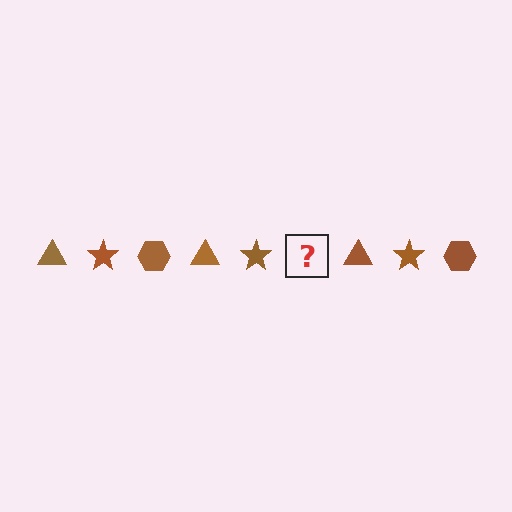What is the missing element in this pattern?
The missing element is a brown hexagon.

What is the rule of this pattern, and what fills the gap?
The rule is that the pattern cycles through triangle, star, hexagon shapes in brown. The gap should be filled with a brown hexagon.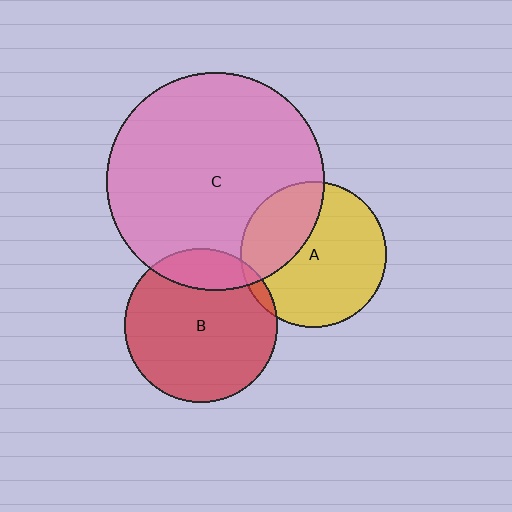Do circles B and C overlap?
Yes.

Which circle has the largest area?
Circle C (pink).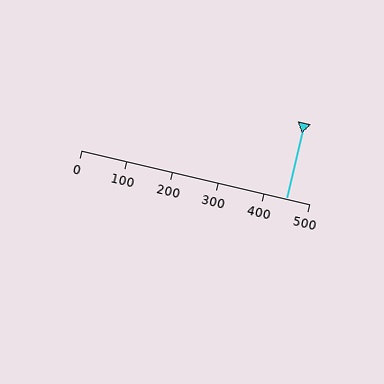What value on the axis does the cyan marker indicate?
The marker indicates approximately 450.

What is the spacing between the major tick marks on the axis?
The major ticks are spaced 100 apart.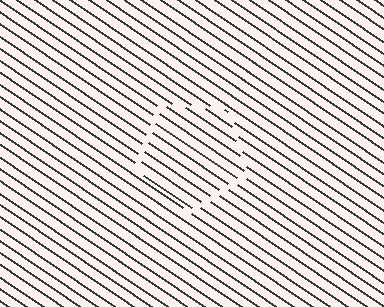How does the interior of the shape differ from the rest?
The interior of the shape contains the same grating, shifted by half a period — the contour is defined by the phase discontinuity where line-ends from the inner and outer gratings abut.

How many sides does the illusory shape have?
5 sides — the line-ends trace a pentagon.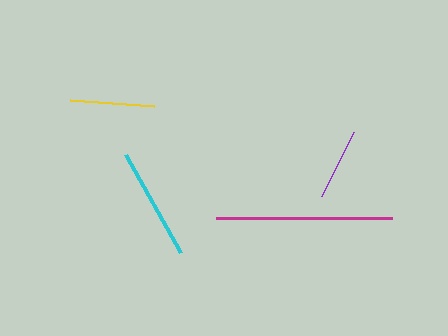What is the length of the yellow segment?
The yellow segment is approximately 84 pixels long.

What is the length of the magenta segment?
The magenta segment is approximately 176 pixels long.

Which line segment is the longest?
The magenta line is the longest at approximately 176 pixels.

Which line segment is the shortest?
The purple line is the shortest at approximately 71 pixels.